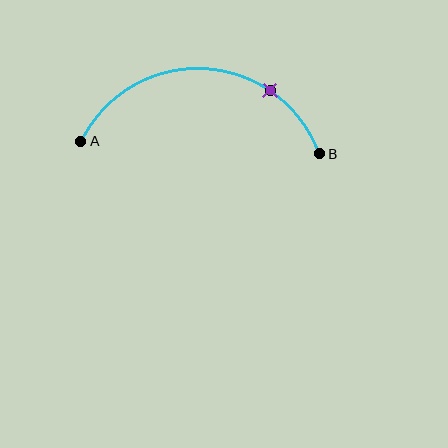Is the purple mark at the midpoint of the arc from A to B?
No. The purple mark lies on the arc but is closer to endpoint B. The arc midpoint would be at the point on the curve equidistant along the arc from both A and B.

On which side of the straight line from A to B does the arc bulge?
The arc bulges above the straight line connecting A and B.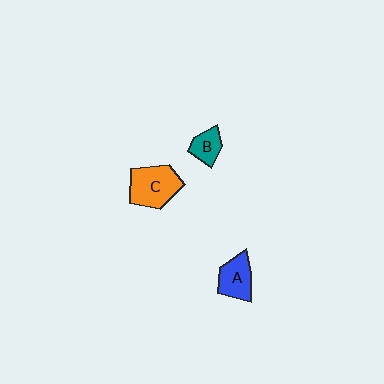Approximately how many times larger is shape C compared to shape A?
Approximately 1.4 times.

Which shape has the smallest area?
Shape B (teal).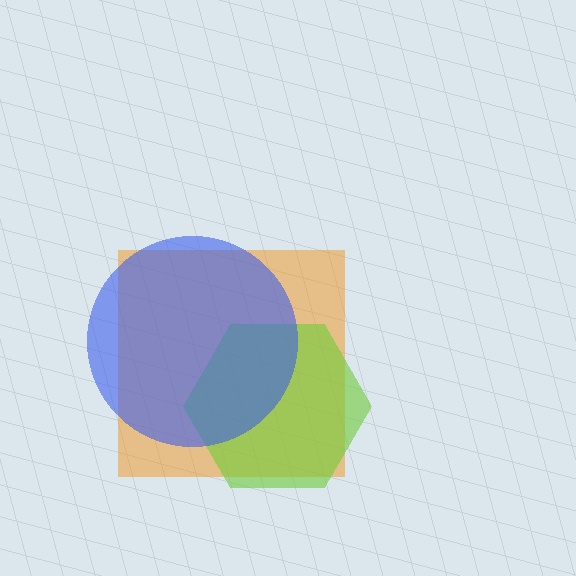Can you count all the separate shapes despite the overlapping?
Yes, there are 3 separate shapes.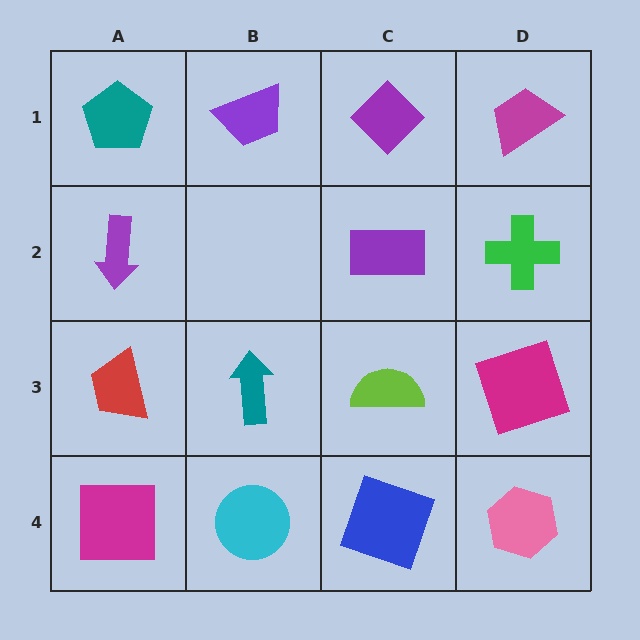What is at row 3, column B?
A teal arrow.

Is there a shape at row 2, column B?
No, that cell is empty.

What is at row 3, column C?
A lime semicircle.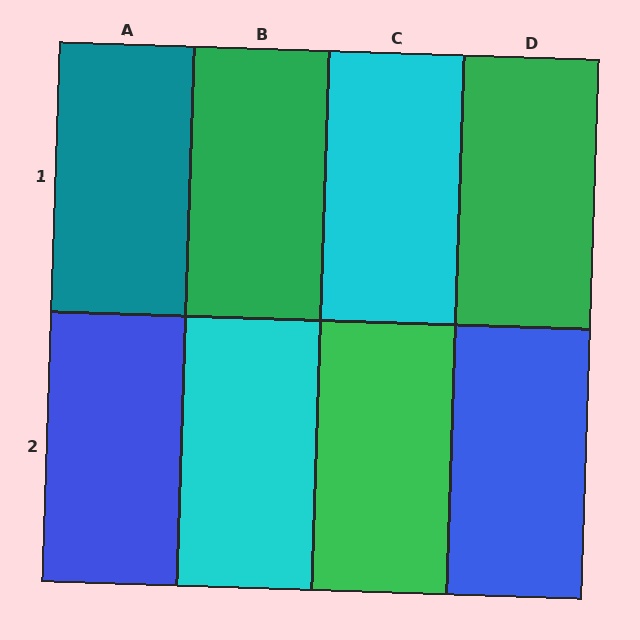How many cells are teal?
1 cell is teal.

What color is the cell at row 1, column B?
Green.